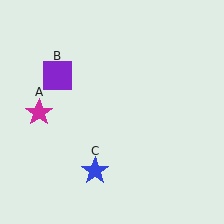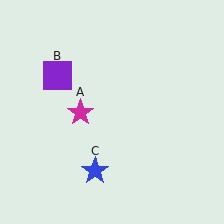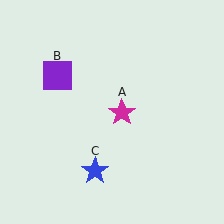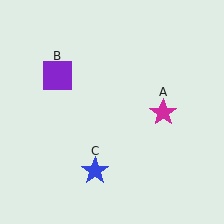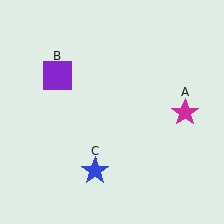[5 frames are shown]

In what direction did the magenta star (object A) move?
The magenta star (object A) moved right.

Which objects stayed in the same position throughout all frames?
Purple square (object B) and blue star (object C) remained stationary.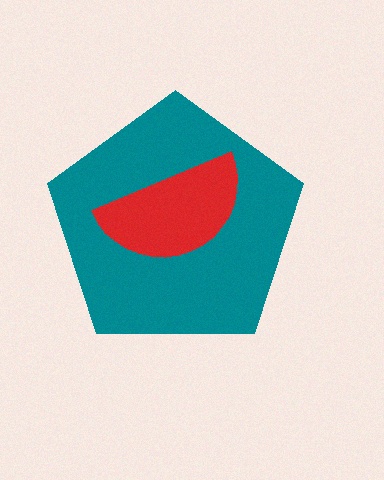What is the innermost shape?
The red semicircle.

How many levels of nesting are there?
2.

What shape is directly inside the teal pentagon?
The red semicircle.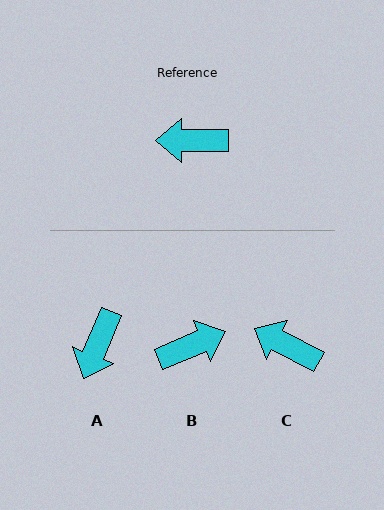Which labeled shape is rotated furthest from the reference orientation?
B, about 157 degrees away.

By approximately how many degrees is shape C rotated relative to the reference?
Approximately 28 degrees clockwise.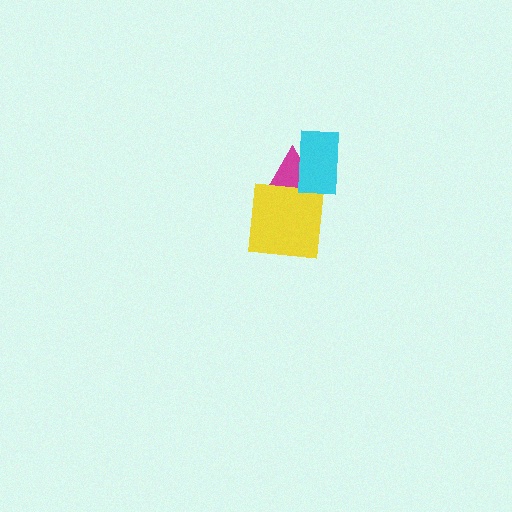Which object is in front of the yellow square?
The cyan rectangle is in front of the yellow square.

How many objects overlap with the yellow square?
2 objects overlap with the yellow square.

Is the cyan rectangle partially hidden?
No, no other shape covers it.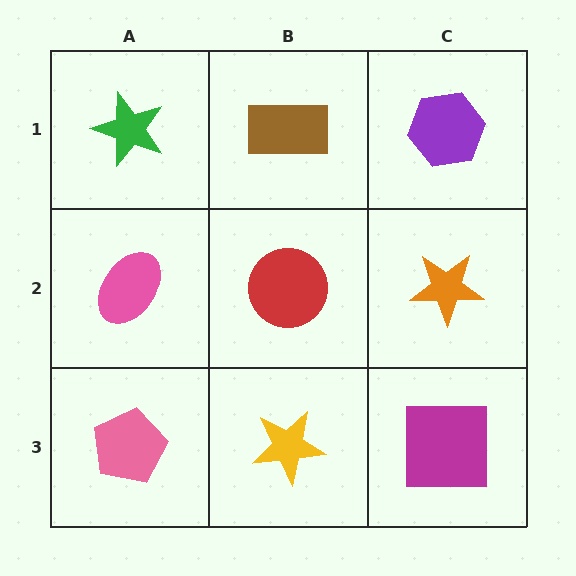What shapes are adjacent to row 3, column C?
An orange star (row 2, column C), a yellow star (row 3, column B).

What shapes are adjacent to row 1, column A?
A pink ellipse (row 2, column A), a brown rectangle (row 1, column B).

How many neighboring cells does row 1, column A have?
2.